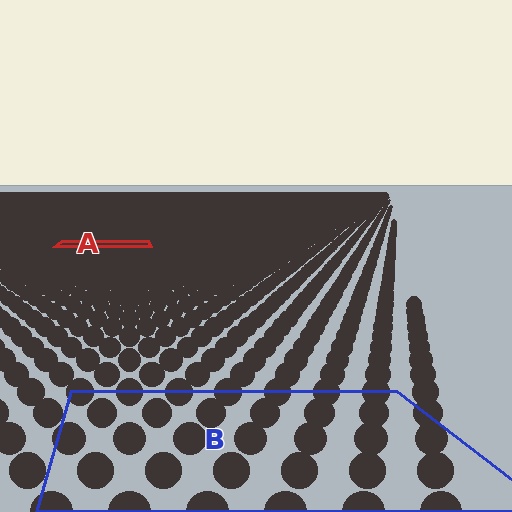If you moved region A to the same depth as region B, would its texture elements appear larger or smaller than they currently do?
They would appear larger. At a closer depth, the same texture elements are projected at a bigger on-screen size.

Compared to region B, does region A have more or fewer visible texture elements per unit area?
Region A has more texture elements per unit area — they are packed more densely because it is farther away.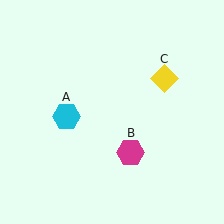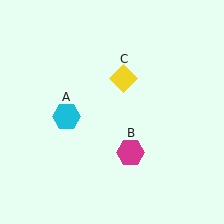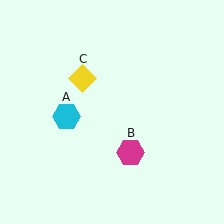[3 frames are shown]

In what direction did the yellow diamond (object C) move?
The yellow diamond (object C) moved left.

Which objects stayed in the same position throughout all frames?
Cyan hexagon (object A) and magenta hexagon (object B) remained stationary.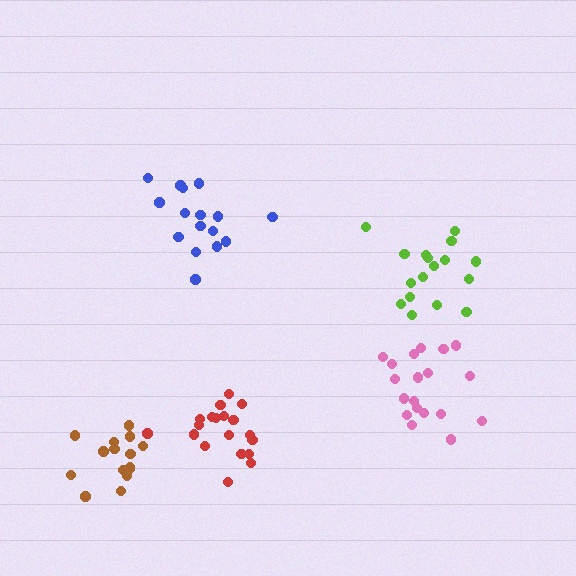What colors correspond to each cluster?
The clusters are colored: blue, red, lime, pink, brown.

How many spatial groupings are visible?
There are 5 spatial groupings.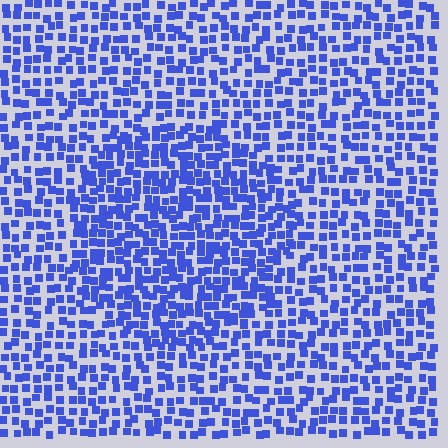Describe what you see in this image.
The image contains small blue elements arranged at two different densities. A circle-shaped region is visible where the elements are more densely packed than the surrounding area.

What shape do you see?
I see a circle.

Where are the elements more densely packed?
The elements are more densely packed inside the circle boundary.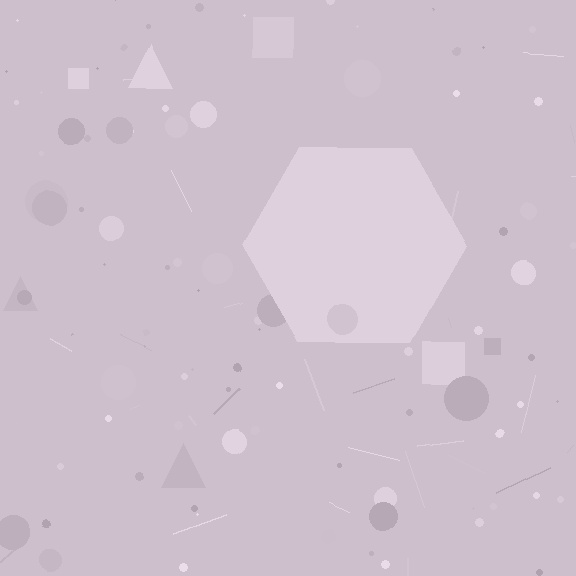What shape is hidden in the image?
A hexagon is hidden in the image.